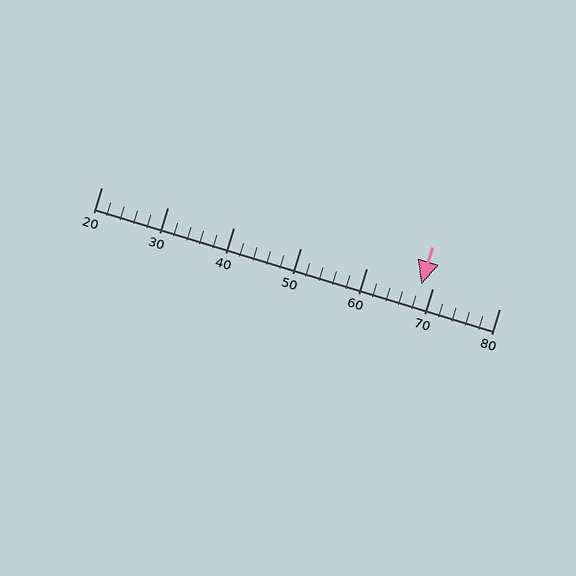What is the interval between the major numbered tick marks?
The major tick marks are spaced 10 units apart.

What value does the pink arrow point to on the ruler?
The pink arrow points to approximately 68.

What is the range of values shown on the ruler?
The ruler shows values from 20 to 80.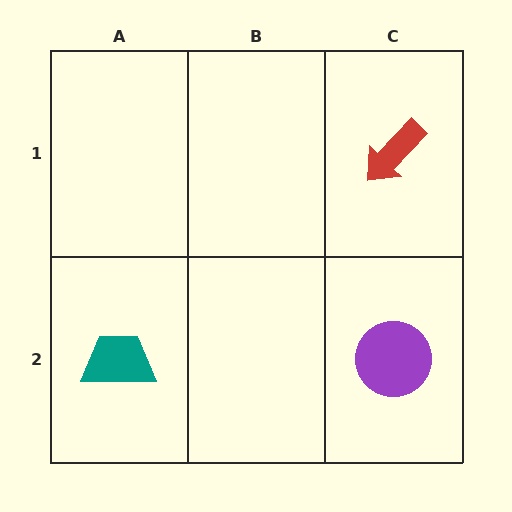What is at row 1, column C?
A red arrow.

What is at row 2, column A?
A teal trapezoid.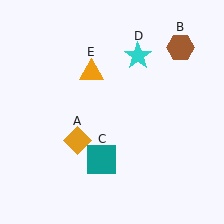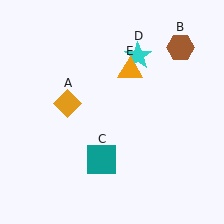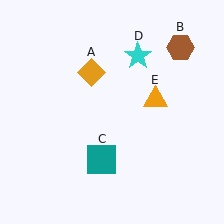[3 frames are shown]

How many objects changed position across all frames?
2 objects changed position: orange diamond (object A), orange triangle (object E).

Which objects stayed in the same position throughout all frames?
Brown hexagon (object B) and teal square (object C) and cyan star (object D) remained stationary.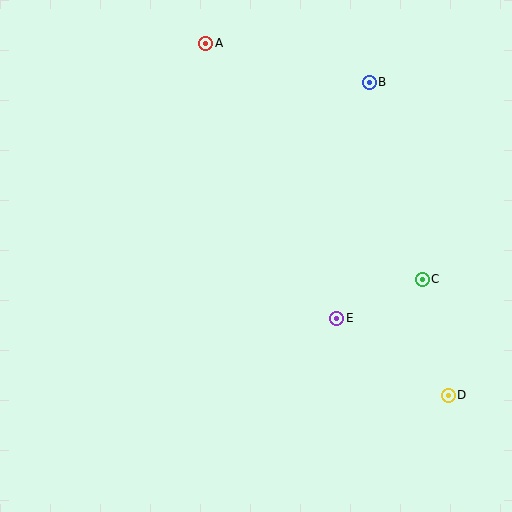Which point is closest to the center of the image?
Point E at (337, 318) is closest to the center.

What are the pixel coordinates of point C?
Point C is at (422, 279).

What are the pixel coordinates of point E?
Point E is at (337, 318).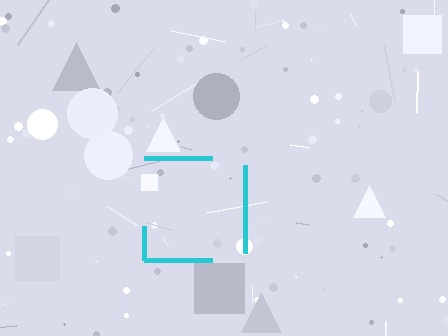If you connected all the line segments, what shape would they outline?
They would outline a square.